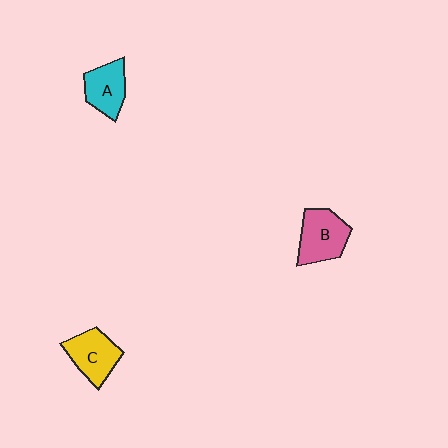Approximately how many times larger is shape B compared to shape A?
Approximately 1.2 times.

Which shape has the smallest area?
Shape A (cyan).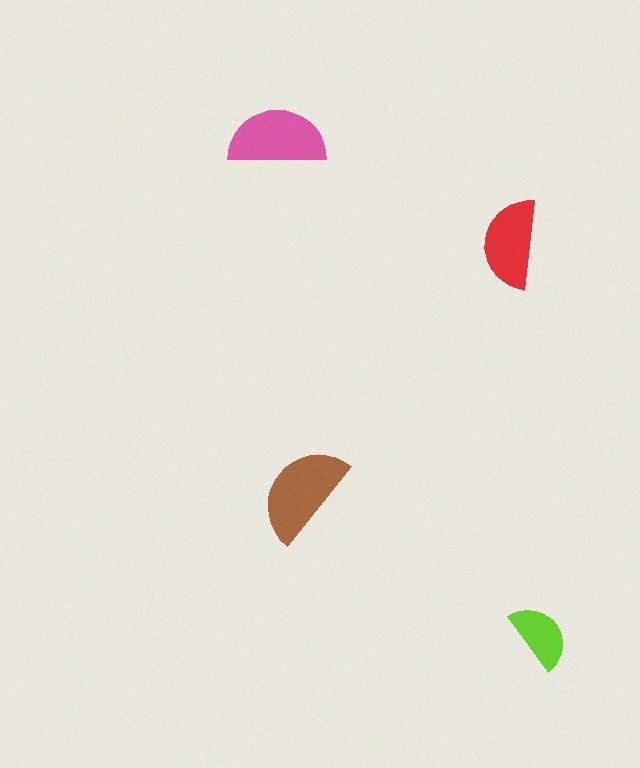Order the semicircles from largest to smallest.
the brown one, the pink one, the red one, the lime one.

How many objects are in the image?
There are 4 objects in the image.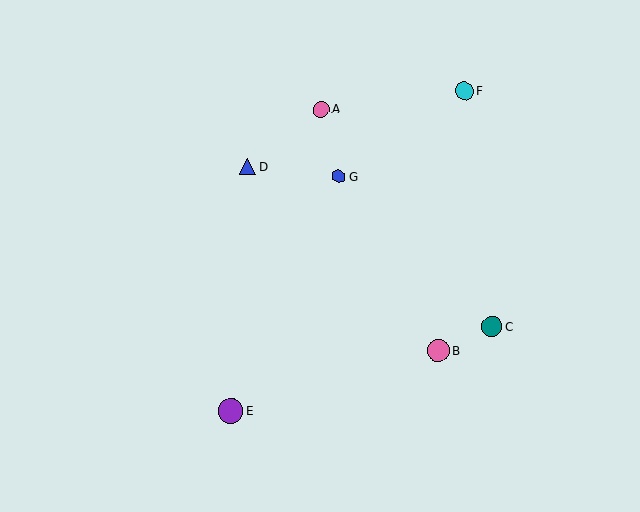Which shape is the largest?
The purple circle (labeled E) is the largest.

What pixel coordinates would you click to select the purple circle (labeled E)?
Click at (231, 411) to select the purple circle E.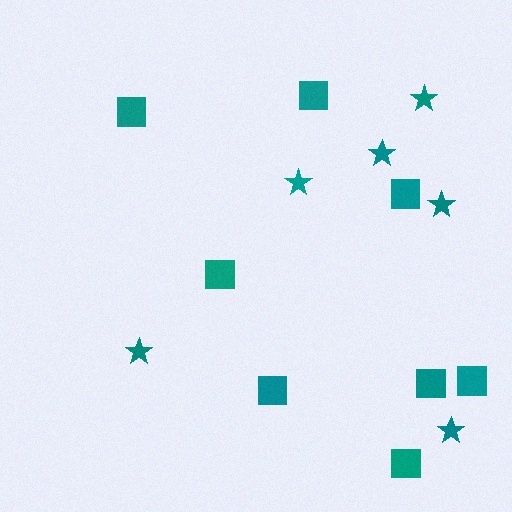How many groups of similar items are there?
There are 2 groups: one group of squares (8) and one group of stars (6).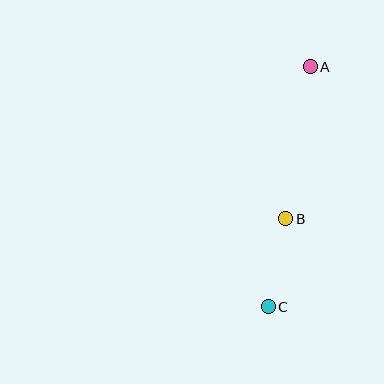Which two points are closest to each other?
Points B and C are closest to each other.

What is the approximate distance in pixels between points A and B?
The distance between A and B is approximately 154 pixels.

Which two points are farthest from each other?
Points A and C are farthest from each other.